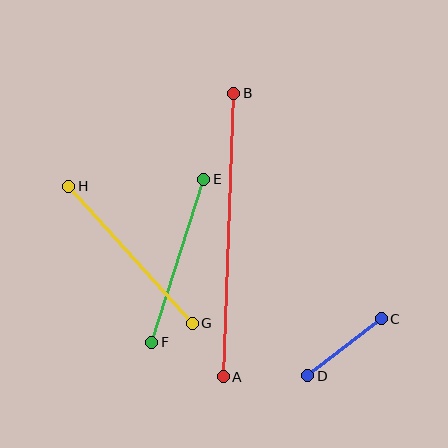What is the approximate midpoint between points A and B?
The midpoint is at approximately (229, 235) pixels.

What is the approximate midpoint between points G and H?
The midpoint is at approximately (131, 255) pixels.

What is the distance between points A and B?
The distance is approximately 283 pixels.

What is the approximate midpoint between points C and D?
The midpoint is at approximately (345, 347) pixels.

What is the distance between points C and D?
The distance is approximately 93 pixels.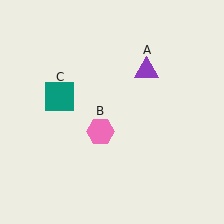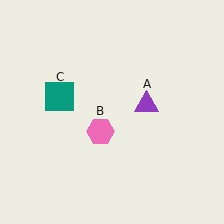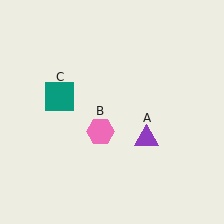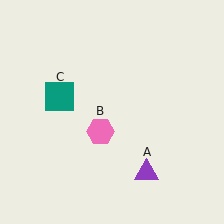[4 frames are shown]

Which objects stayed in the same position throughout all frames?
Pink hexagon (object B) and teal square (object C) remained stationary.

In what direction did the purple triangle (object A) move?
The purple triangle (object A) moved down.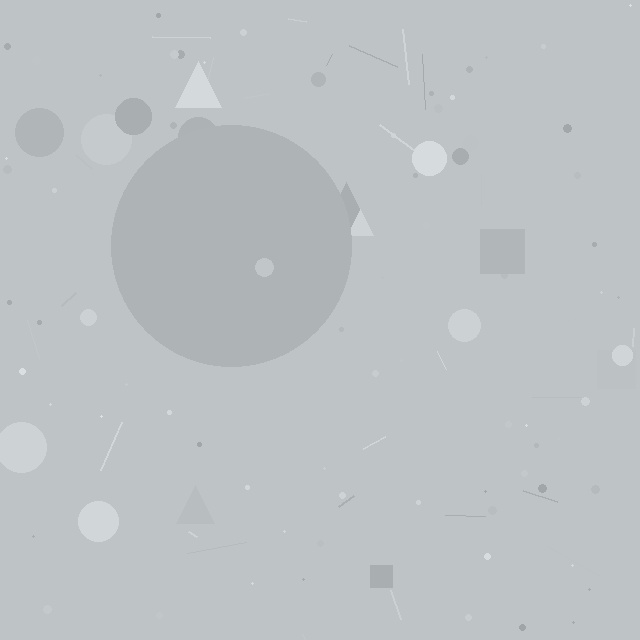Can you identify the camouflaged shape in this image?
The camouflaged shape is a circle.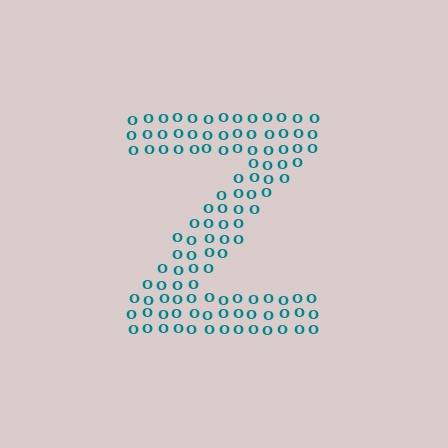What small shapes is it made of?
It is made of small letter O's.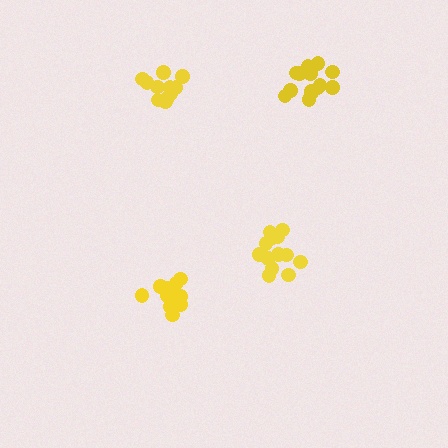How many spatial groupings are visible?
There are 4 spatial groupings.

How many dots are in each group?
Group 1: 14 dots, Group 2: 14 dots, Group 3: 11 dots, Group 4: 13 dots (52 total).